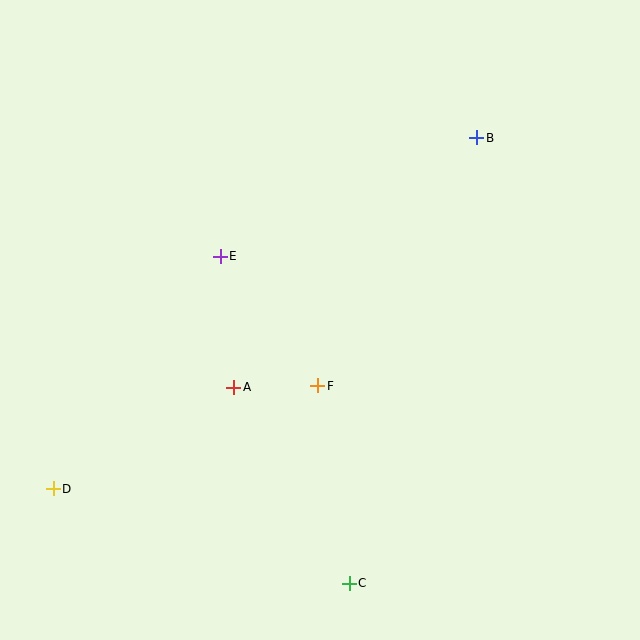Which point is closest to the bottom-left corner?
Point D is closest to the bottom-left corner.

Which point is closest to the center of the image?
Point F at (318, 386) is closest to the center.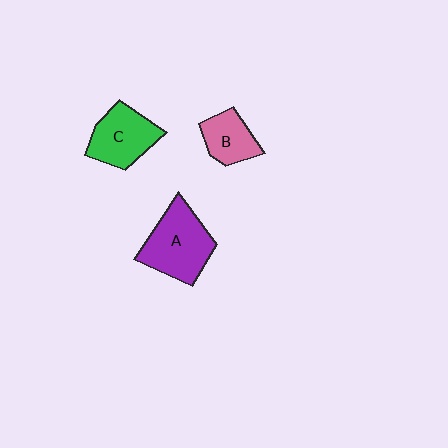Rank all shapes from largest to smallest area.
From largest to smallest: A (purple), C (green), B (pink).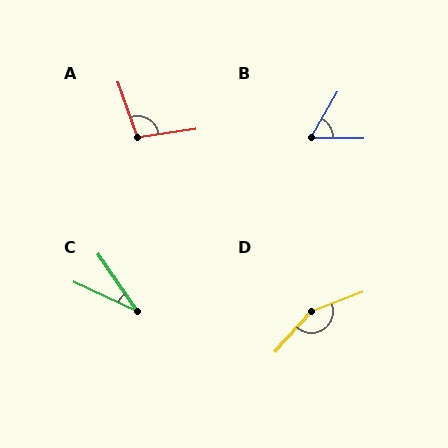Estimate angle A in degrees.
Approximately 101 degrees.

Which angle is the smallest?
C, at approximately 31 degrees.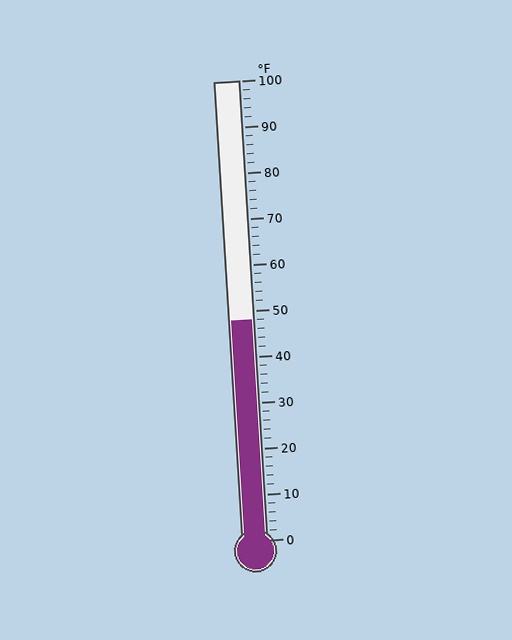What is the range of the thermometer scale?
The thermometer scale ranges from 0°F to 100°F.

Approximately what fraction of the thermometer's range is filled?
The thermometer is filled to approximately 50% of its range.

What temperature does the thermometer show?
The thermometer shows approximately 48°F.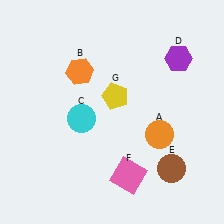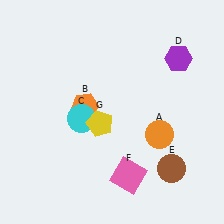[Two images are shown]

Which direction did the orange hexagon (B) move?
The orange hexagon (B) moved down.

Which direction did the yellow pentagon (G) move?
The yellow pentagon (G) moved down.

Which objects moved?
The objects that moved are: the orange hexagon (B), the yellow pentagon (G).